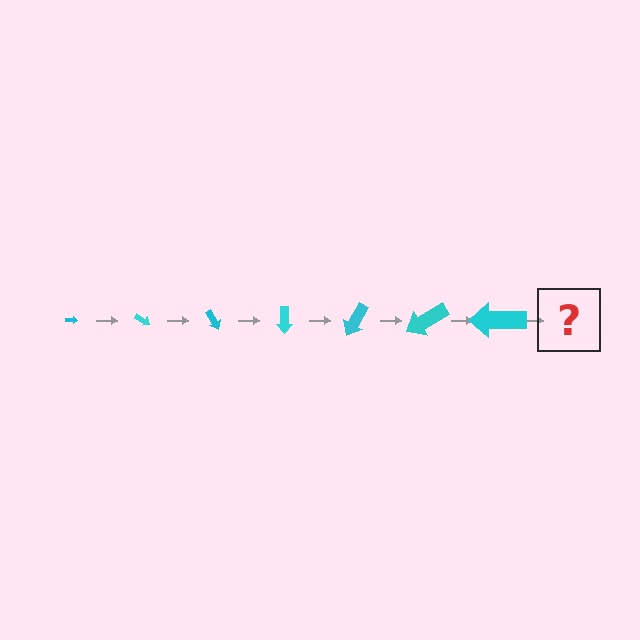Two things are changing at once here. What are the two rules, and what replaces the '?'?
The two rules are that the arrow grows larger each step and it rotates 30 degrees each step. The '?' should be an arrow, larger than the previous one and rotated 210 degrees from the start.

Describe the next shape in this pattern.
It should be an arrow, larger than the previous one and rotated 210 degrees from the start.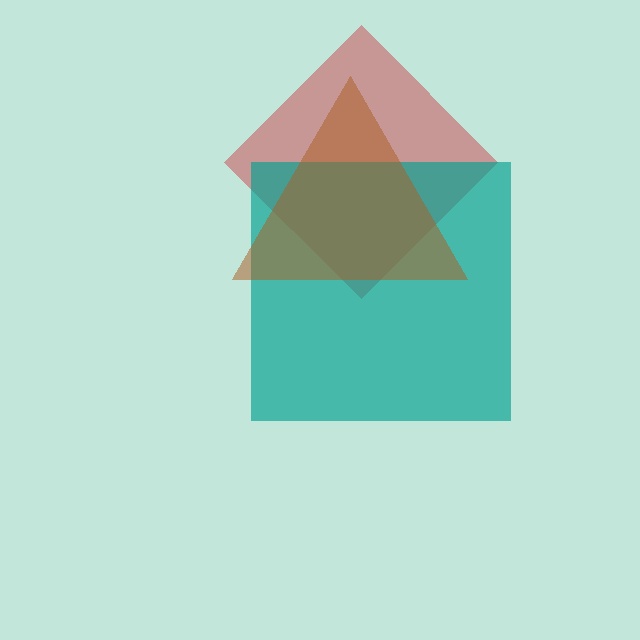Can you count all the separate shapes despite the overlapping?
Yes, there are 3 separate shapes.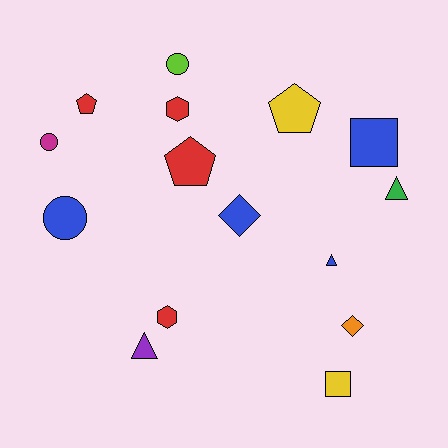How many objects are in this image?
There are 15 objects.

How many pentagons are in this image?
There are 3 pentagons.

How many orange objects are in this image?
There is 1 orange object.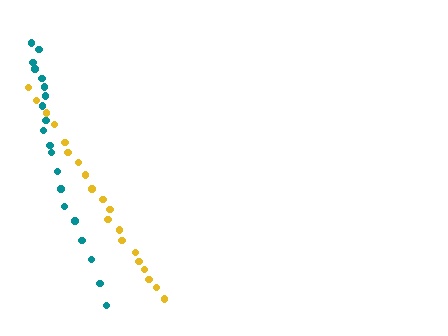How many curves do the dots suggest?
There are 2 distinct paths.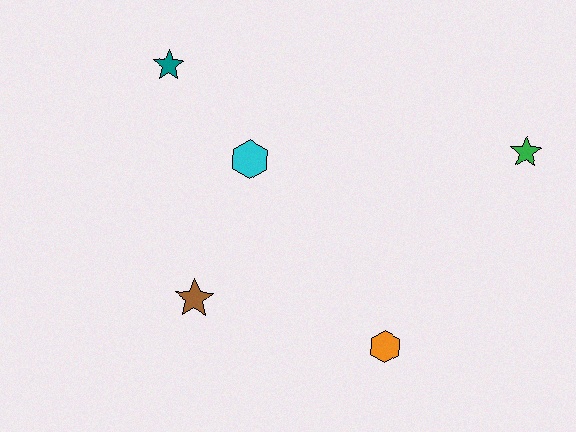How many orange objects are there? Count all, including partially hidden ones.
There is 1 orange object.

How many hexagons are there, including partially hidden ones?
There are 2 hexagons.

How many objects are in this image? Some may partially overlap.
There are 5 objects.